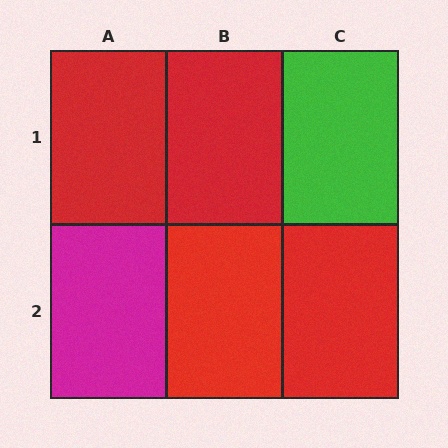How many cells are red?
4 cells are red.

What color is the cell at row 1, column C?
Green.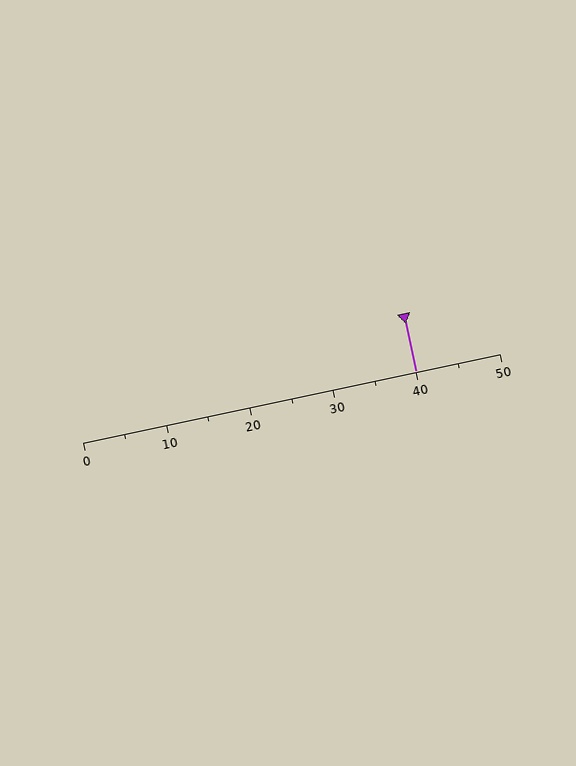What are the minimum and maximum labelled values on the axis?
The axis runs from 0 to 50.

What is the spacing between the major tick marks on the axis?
The major ticks are spaced 10 apart.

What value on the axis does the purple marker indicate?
The marker indicates approximately 40.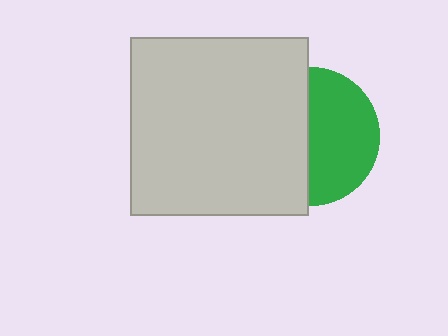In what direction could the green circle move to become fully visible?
The green circle could move right. That would shift it out from behind the light gray square entirely.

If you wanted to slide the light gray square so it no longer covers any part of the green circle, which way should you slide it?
Slide it left — that is the most direct way to separate the two shapes.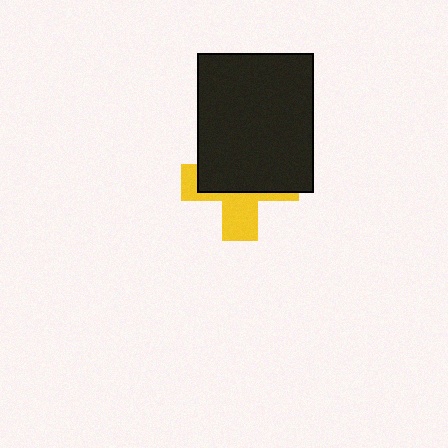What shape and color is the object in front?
The object in front is a black rectangle.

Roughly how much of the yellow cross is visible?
A small part of it is visible (roughly 39%).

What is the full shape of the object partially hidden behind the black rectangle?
The partially hidden object is a yellow cross.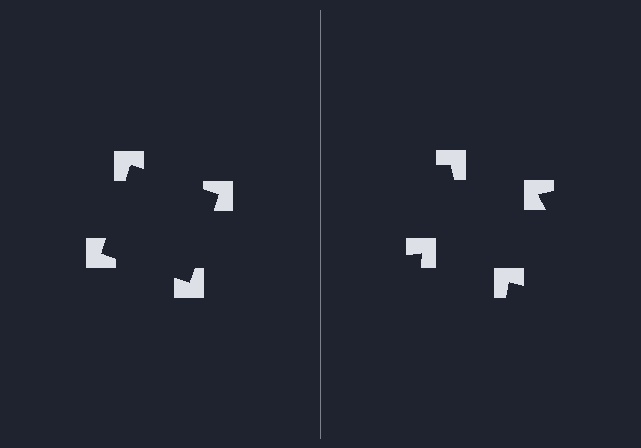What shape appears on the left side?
An illusory square.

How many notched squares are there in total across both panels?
8 — 4 on each side.